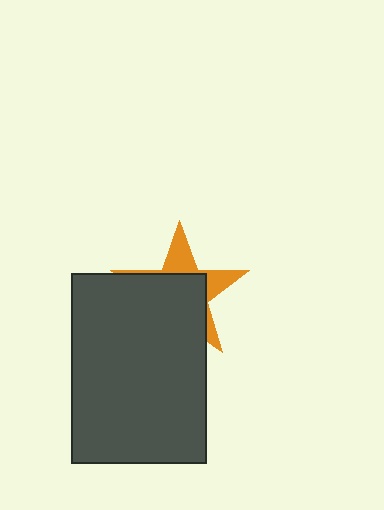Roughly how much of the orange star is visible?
A small part of it is visible (roughly 36%).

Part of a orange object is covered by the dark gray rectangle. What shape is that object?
It is a star.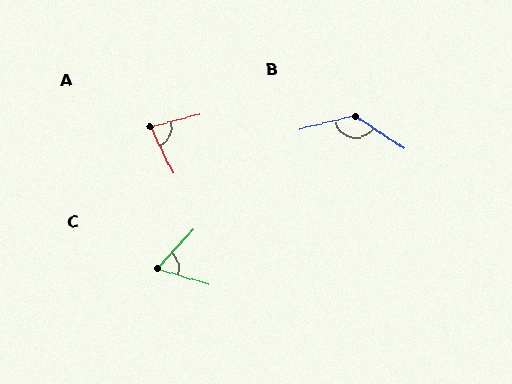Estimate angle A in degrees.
Approximately 79 degrees.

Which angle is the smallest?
C, at approximately 63 degrees.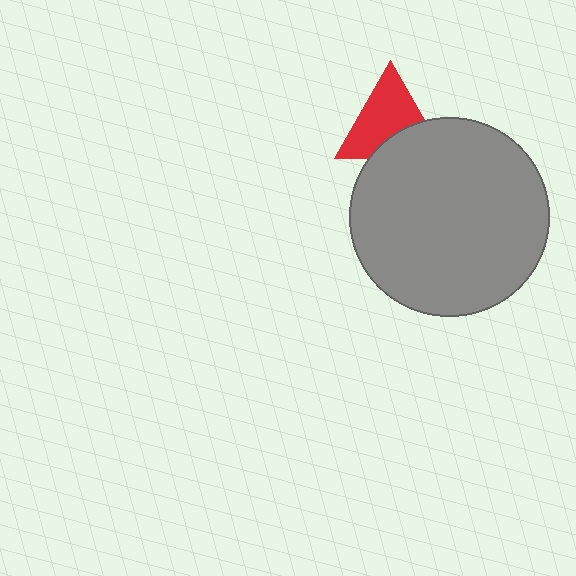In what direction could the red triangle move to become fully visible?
The red triangle could move up. That would shift it out from behind the gray circle entirely.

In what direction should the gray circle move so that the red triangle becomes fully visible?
The gray circle should move down. That is the shortest direction to clear the overlap and leave the red triangle fully visible.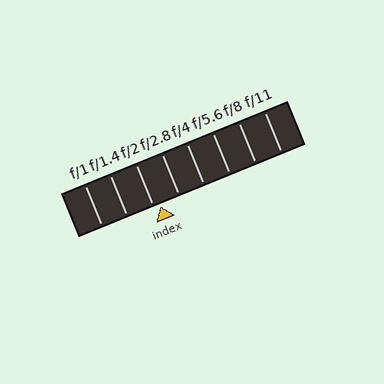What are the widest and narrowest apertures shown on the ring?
The widest aperture shown is f/1 and the narrowest is f/11.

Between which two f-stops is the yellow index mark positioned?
The index mark is between f/2 and f/2.8.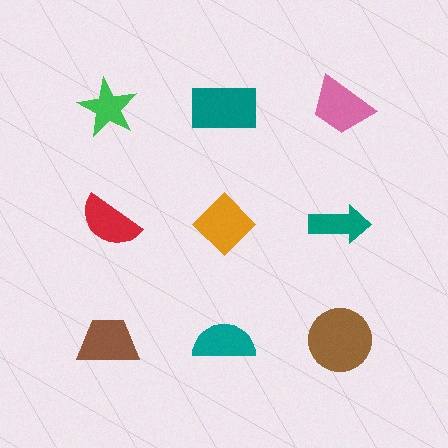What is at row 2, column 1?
A red semicircle.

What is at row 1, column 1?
A green star.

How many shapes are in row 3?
3 shapes.